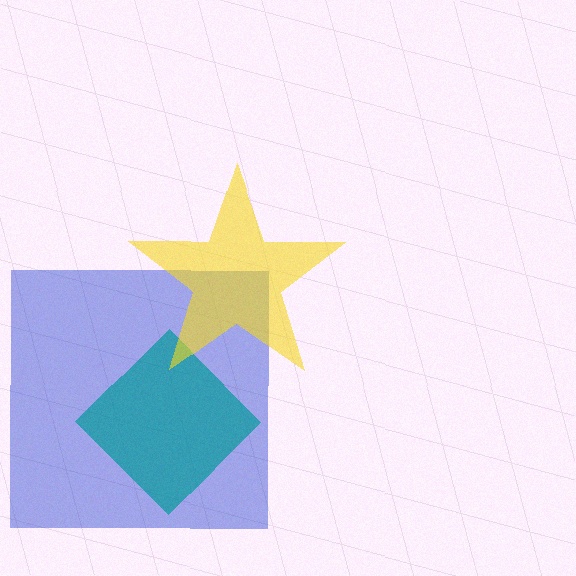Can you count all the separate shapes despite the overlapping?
Yes, there are 3 separate shapes.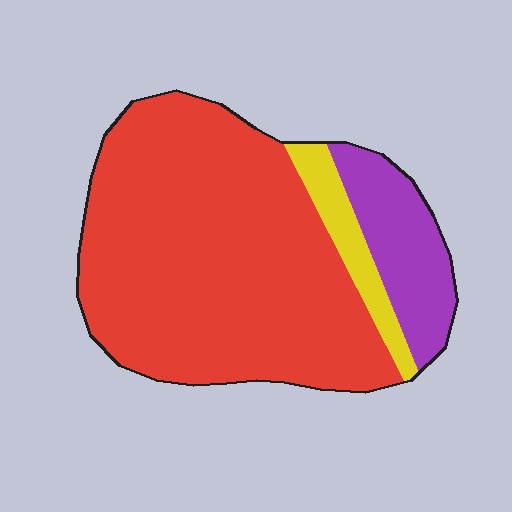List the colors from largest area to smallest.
From largest to smallest: red, purple, yellow.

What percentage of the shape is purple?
Purple takes up about one sixth (1/6) of the shape.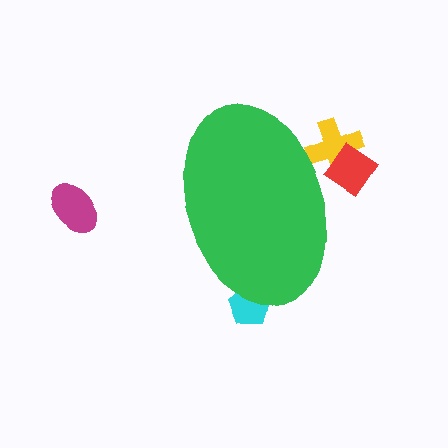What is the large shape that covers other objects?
A green ellipse.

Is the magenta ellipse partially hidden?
No, the magenta ellipse is fully visible.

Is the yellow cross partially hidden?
Yes, the yellow cross is partially hidden behind the green ellipse.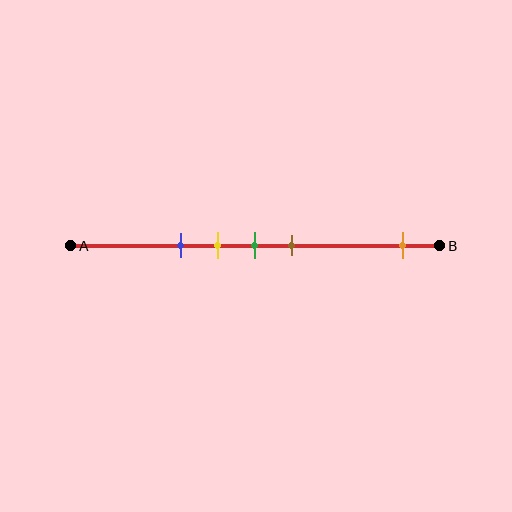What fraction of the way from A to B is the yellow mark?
The yellow mark is approximately 40% (0.4) of the way from A to B.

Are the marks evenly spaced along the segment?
No, the marks are not evenly spaced.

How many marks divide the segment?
There are 5 marks dividing the segment.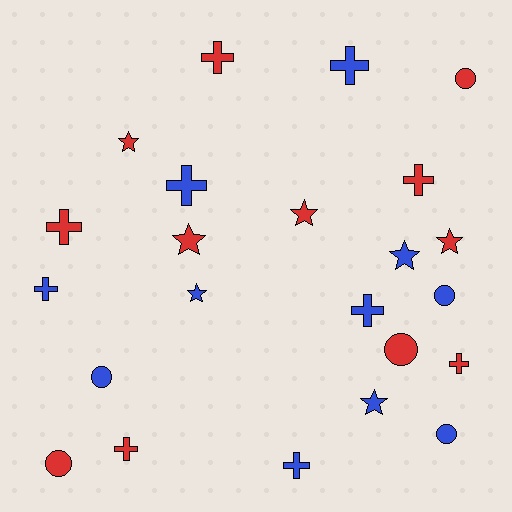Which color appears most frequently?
Red, with 12 objects.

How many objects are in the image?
There are 23 objects.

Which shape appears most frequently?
Cross, with 10 objects.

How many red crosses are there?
There are 5 red crosses.